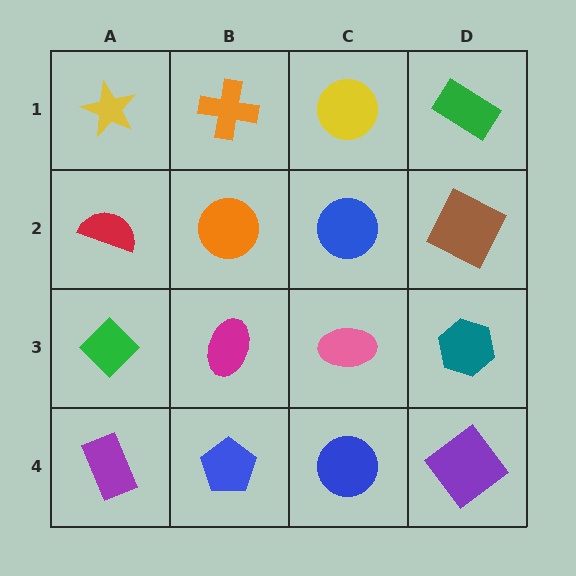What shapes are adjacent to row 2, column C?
A yellow circle (row 1, column C), a pink ellipse (row 3, column C), an orange circle (row 2, column B), a brown square (row 2, column D).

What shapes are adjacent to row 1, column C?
A blue circle (row 2, column C), an orange cross (row 1, column B), a green rectangle (row 1, column D).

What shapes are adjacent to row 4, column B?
A magenta ellipse (row 3, column B), a purple rectangle (row 4, column A), a blue circle (row 4, column C).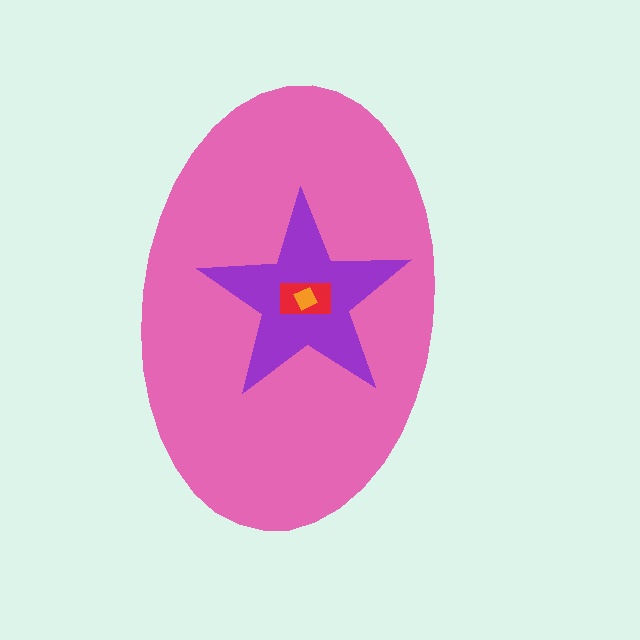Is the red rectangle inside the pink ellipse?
Yes.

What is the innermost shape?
The orange diamond.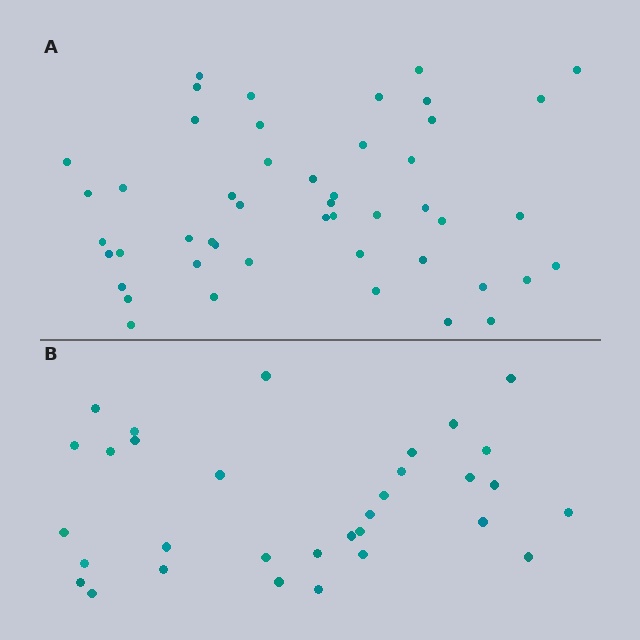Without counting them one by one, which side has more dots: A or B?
Region A (the top region) has more dots.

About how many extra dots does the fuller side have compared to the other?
Region A has approximately 15 more dots than region B.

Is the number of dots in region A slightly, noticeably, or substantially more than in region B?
Region A has substantially more. The ratio is roughly 1.5 to 1.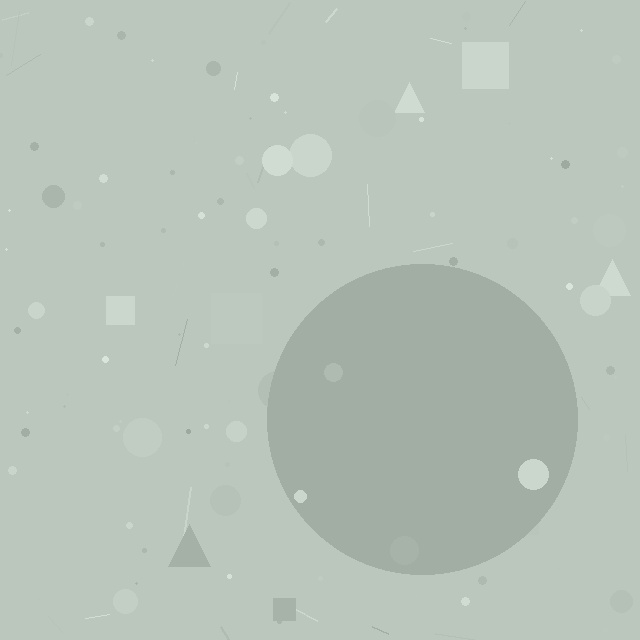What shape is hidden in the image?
A circle is hidden in the image.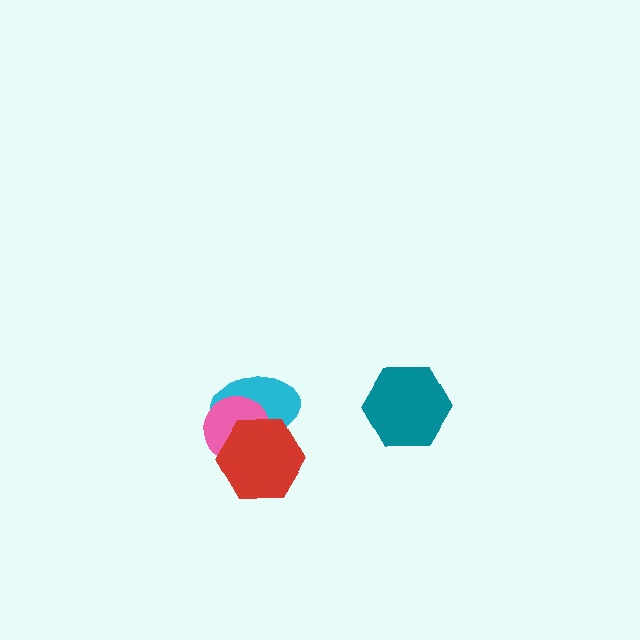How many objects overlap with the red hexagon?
2 objects overlap with the red hexagon.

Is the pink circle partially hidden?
Yes, it is partially covered by another shape.